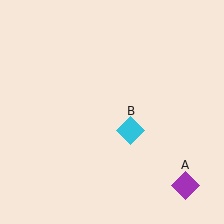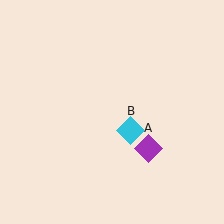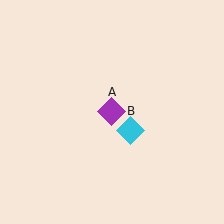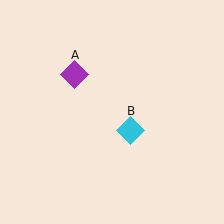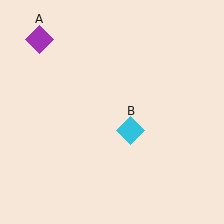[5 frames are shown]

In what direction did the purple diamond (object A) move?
The purple diamond (object A) moved up and to the left.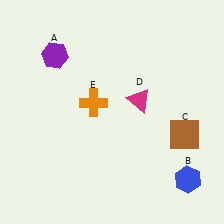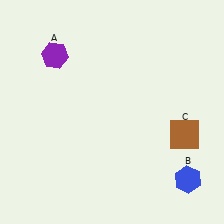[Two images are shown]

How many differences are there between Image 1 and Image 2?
There are 2 differences between the two images.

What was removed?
The magenta triangle (D), the orange cross (E) were removed in Image 2.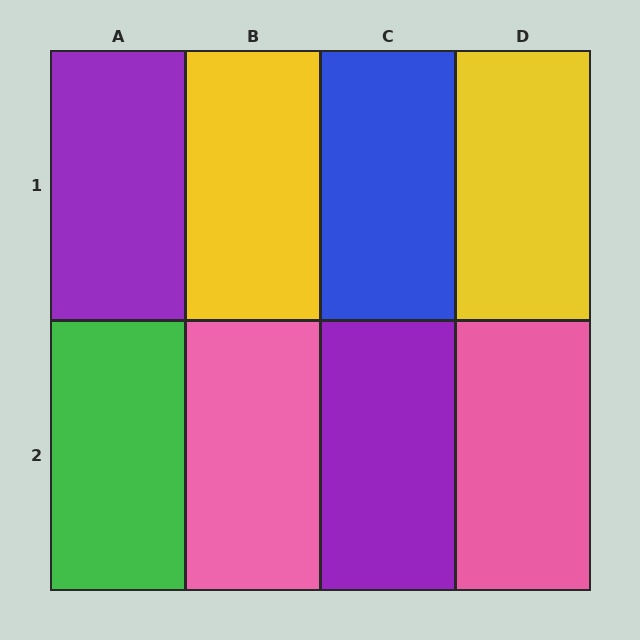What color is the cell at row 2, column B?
Pink.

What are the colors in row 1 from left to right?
Purple, yellow, blue, yellow.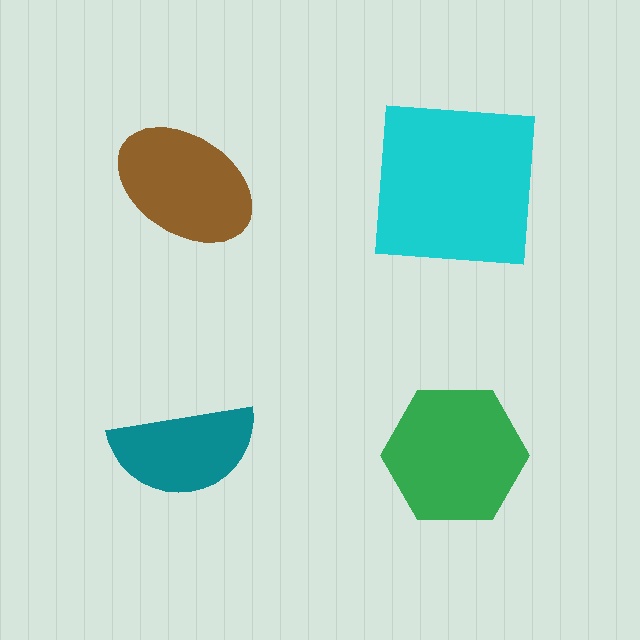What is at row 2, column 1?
A teal semicircle.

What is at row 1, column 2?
A cyan square.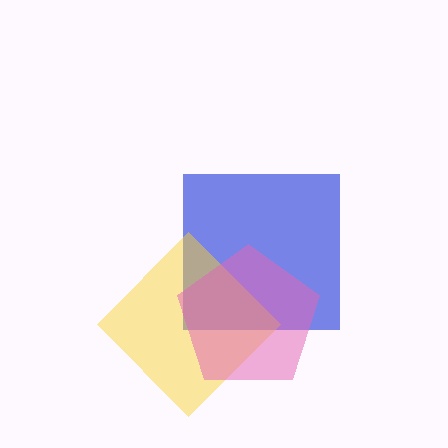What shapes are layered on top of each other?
The layered shapes are: a blue square, a yellow diamond, a pink pentagon.